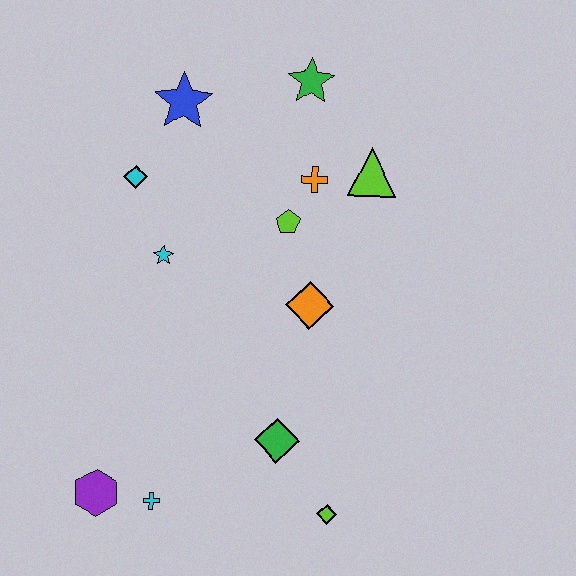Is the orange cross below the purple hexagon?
No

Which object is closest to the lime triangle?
The orange cross is closest to the lime triangle.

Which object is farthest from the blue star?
The lime diamond is farthest from the blue star.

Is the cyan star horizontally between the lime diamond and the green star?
No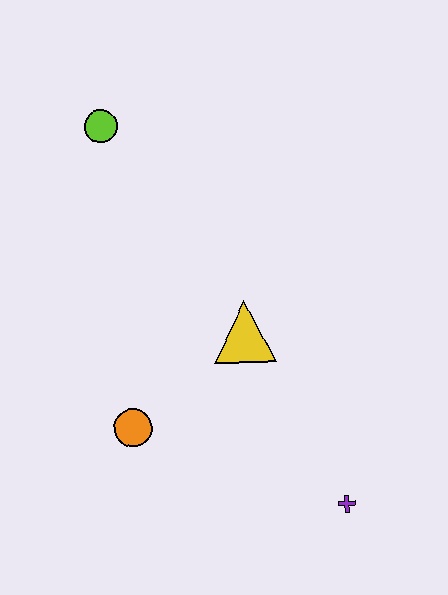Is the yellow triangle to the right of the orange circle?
Yes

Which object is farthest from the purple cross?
The lime circle is farthest from the purple cross.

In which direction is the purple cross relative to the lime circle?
The purple cross is below the lime circle.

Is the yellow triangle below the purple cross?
No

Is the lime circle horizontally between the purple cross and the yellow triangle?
No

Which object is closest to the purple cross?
The yellow triangle is closest to the purple cross.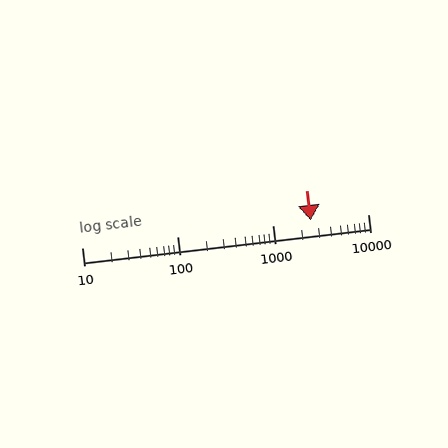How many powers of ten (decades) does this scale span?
The scale spans 3 decades, from 10 to 10000.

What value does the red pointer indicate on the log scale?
The pointer indicates approximately 2500.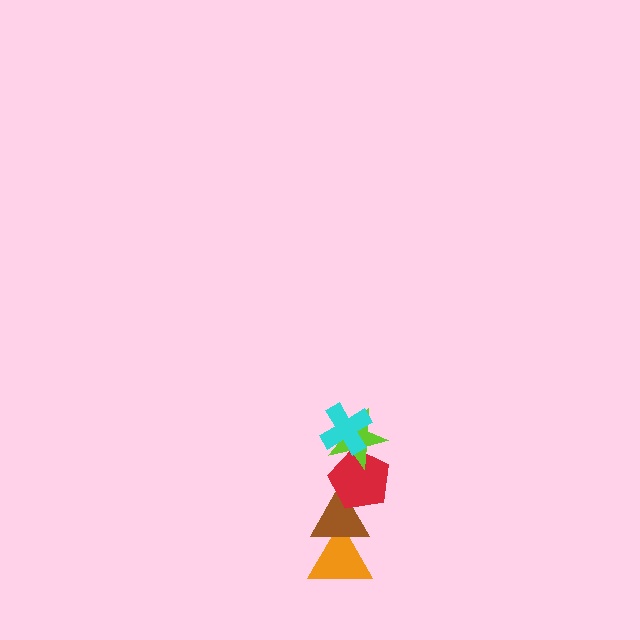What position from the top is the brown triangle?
The brown triangle is 4th from the top.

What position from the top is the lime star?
The lime star is 2nd from the top.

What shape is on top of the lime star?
The cyan cross is on top of the lime star.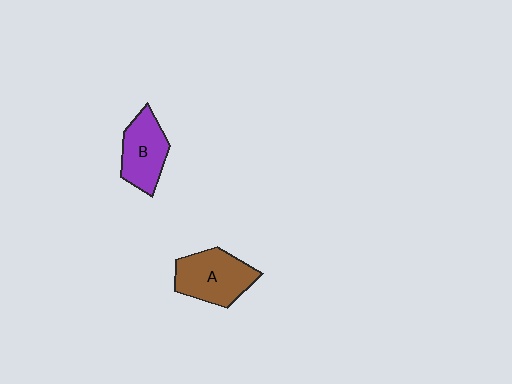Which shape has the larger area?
Shape A (brown).